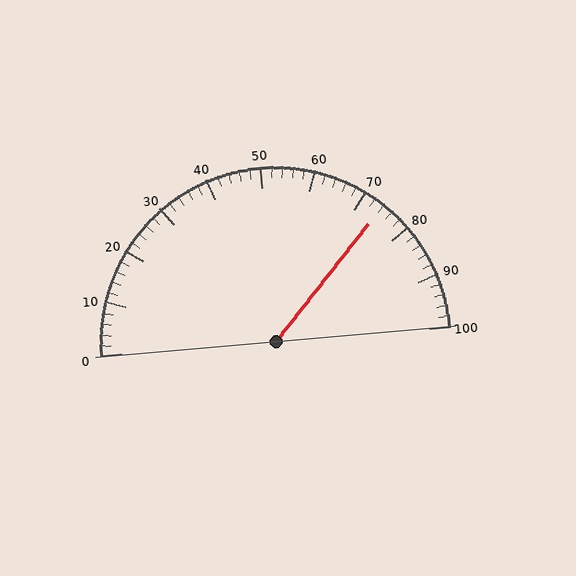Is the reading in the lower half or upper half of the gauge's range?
The reading is in the upper half of the range (0 to 100).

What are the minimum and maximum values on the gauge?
The gauge ranges from 0 to 100.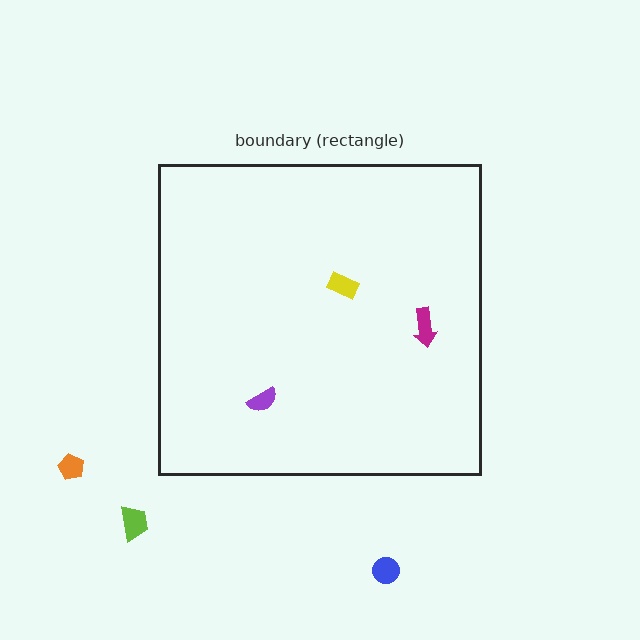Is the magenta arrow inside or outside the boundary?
Inside.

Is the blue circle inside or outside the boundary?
Outside.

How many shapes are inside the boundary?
3 inside, 3 outside.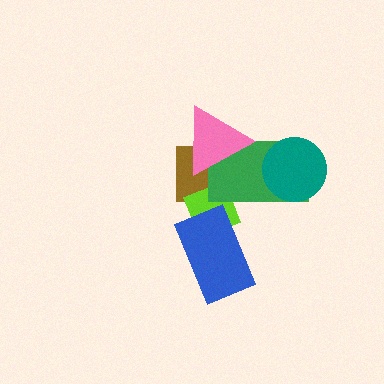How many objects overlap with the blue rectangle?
1 object overlaps with the blue rectangle.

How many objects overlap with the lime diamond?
3 objects overlap with the lime diamond.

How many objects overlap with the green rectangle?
4 objects overlap with the green rectangle.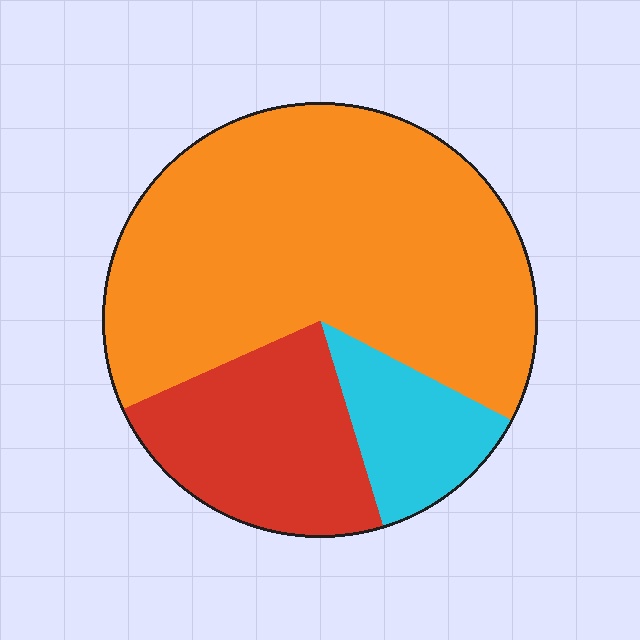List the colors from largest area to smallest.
From largest to smallest: orange, red, cyan.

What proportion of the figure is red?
Red takes up about one quarter (1/4) of the figure.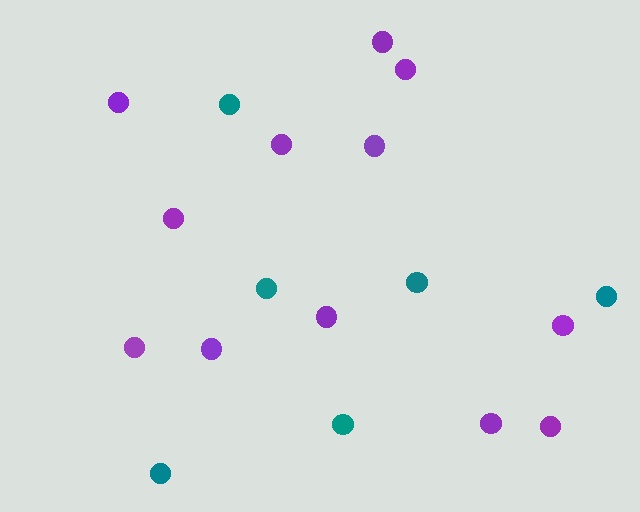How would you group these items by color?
There are 2 groups: one group of teal circles (6) and one group of purple circles (12).